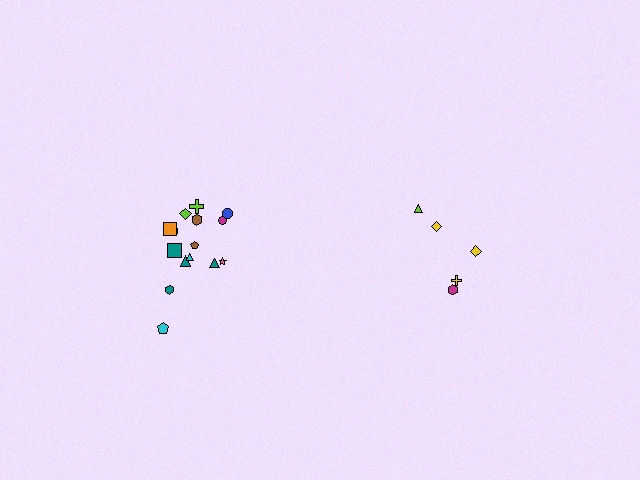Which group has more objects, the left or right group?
The left group.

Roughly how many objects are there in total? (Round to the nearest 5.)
Roughly 20 objects in total.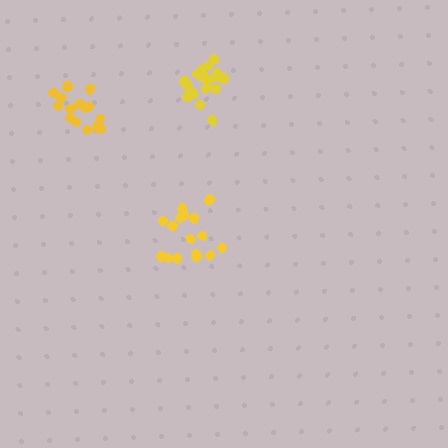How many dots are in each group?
Group 1: 17 dots, Group 2: 15 dots, Group 3: 16 dots (48 total).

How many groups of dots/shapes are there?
There are 3 groups.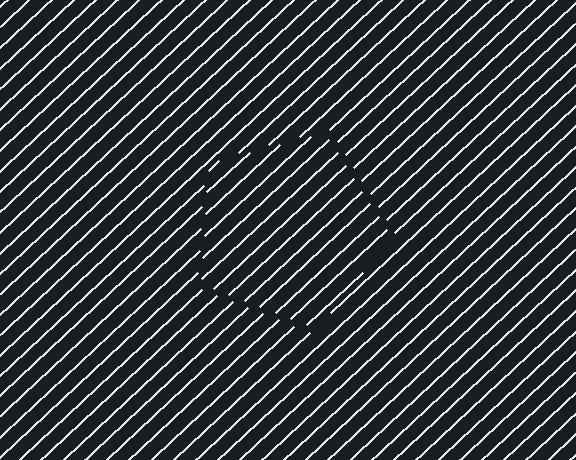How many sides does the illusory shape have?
5 sides — the line-ends trace a pentagon.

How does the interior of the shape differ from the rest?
The interior of the shape contains the same grating, shifted by half a period — the contour is defined by the phase discontinuity where line-ends from the inner and outer gratings abut.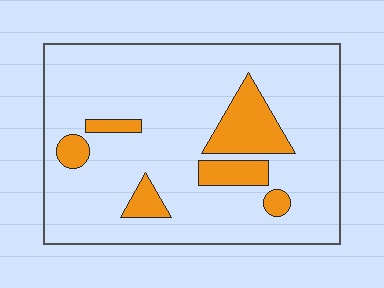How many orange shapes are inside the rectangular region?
6.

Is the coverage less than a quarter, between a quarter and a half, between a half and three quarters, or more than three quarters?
Less than a quarter.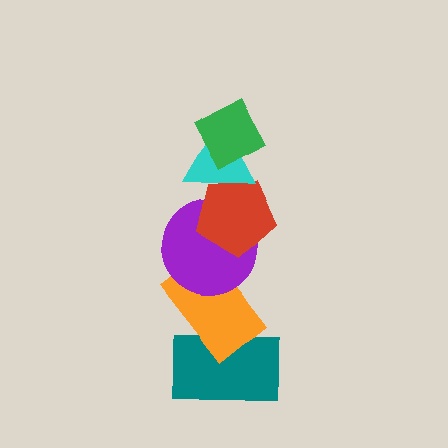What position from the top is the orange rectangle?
The orange rectangle is 5th from the top.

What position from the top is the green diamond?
The green diamond is 1st from the top.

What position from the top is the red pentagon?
The red pentagon is 3rd from the top.